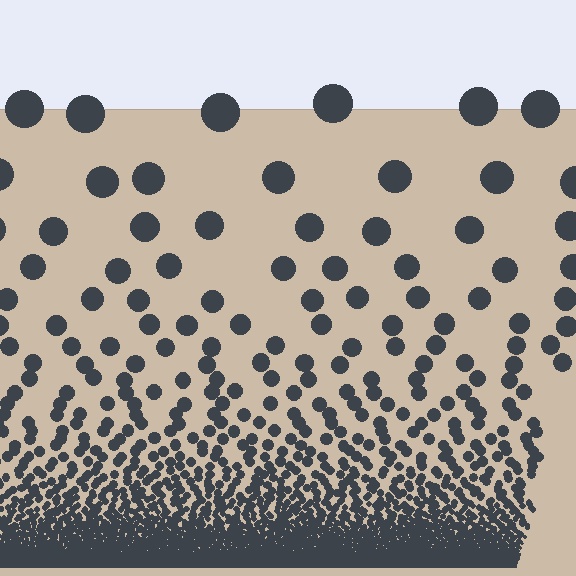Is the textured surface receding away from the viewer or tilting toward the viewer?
The surface appears to tilt toward the viewer. Texture elements get larger and sparser toward the top.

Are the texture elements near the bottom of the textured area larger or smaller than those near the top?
Smaller. The gradient is inverted — elements near the bottom are smaller and denser.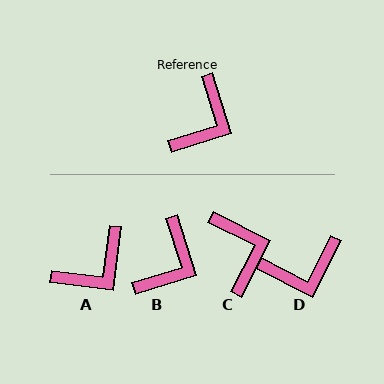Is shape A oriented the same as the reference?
No, it is off by about 24 degrees.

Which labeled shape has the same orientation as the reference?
B.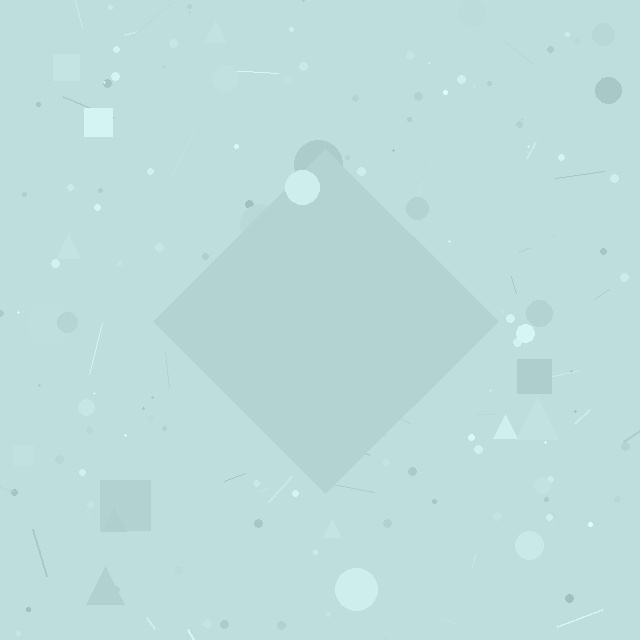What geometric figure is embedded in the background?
A diamond is embedded in the background.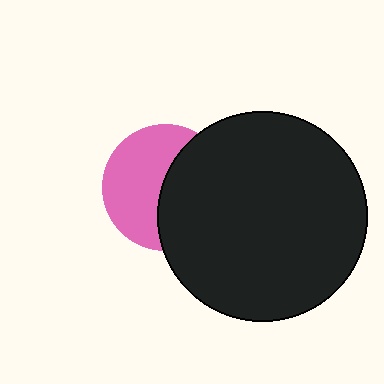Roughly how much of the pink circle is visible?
About half of it is visible (roughly 52%).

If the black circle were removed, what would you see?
You would see the complete pink circle.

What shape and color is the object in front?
The object in front is a black circle.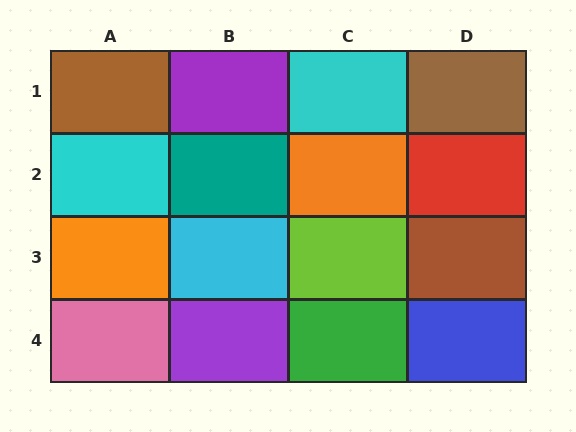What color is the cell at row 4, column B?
Purple.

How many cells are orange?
2 cells are orange.